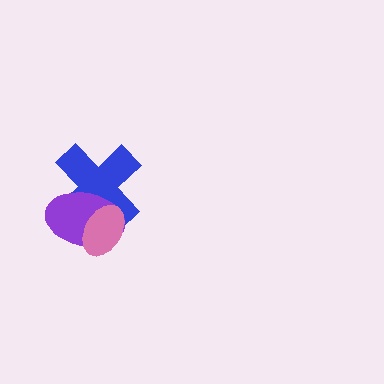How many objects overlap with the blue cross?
2 objects overlap with the blue cross.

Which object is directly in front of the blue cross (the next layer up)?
The purple ellipse is directly in front of the blue cross.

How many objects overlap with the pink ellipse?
2 objects overlap with the pink ellipse.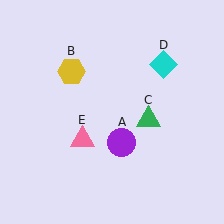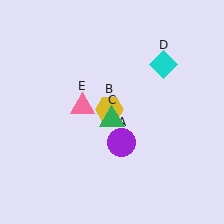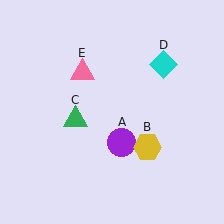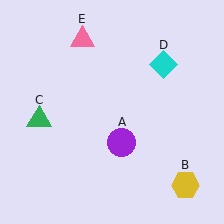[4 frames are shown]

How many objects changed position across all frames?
3 objects changed position: yellow hexagon (object B), green triangle (object C), pink triangle (object E).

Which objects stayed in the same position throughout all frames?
Purple circle (object A) and cyan diamond (object D) remained stationary.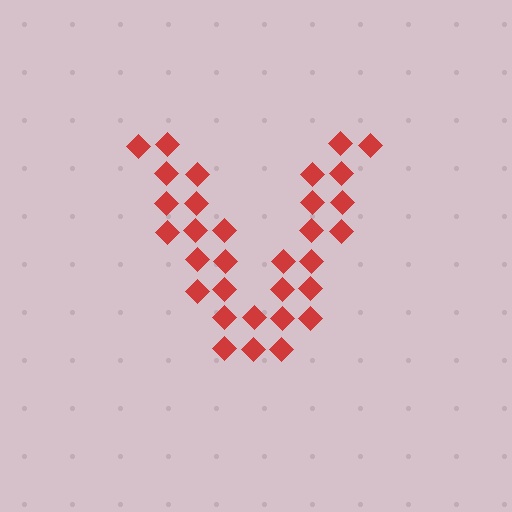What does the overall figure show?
The overall figure shows the letter V.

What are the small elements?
The small elements are diamonds.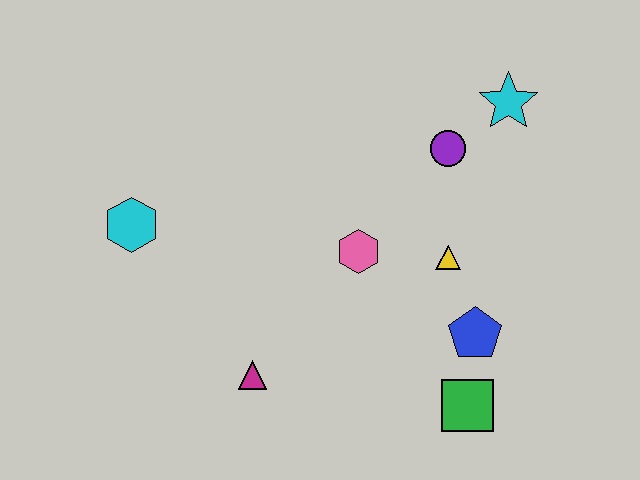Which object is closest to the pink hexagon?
The yellow triangle is closest to the pink hexagon.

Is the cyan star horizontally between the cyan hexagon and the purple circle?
No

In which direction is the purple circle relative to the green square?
The purple circle is above the green square.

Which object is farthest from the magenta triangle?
The cyan star is farthest from the magenta triangle.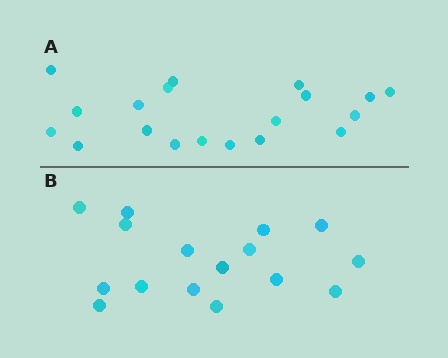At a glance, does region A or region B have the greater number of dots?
Region A (the top region) has more dots.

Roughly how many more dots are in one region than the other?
Region A has just a few more — roughly 2 or 3 more dots than region B.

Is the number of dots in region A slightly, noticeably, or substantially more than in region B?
Region A has only slightly more — the two regions are fairly close. The ratio is roughly 1.2 to 1.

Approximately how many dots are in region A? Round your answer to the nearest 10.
About 20 dots. (The exact count is 19, which rounds to 20.)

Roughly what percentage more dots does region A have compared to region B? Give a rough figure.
About 20% more.